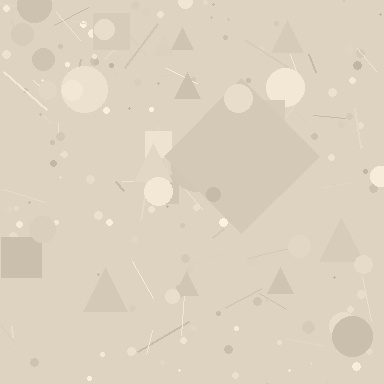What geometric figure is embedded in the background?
A diamond is embedded in the background.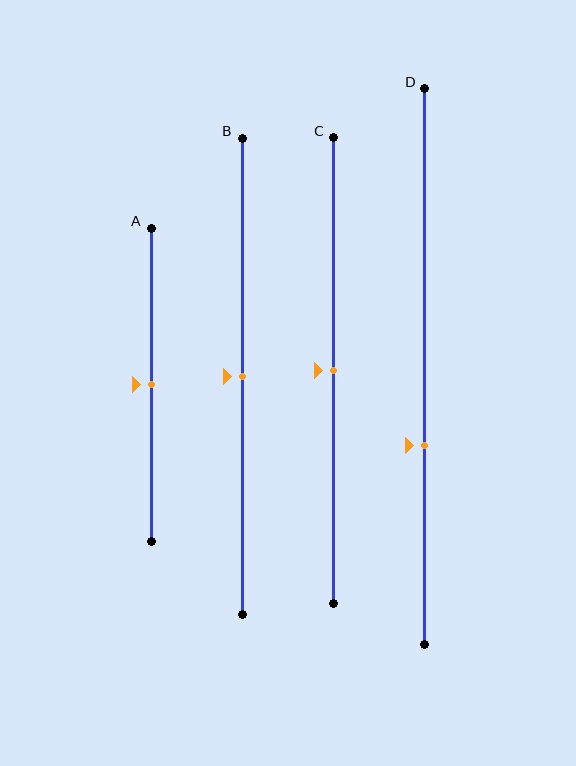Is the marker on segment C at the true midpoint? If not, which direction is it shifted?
Yes, the marker on segment C is at the true midpoint.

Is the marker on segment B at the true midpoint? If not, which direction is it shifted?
Yes, the marker on segment B is at the true midpoint.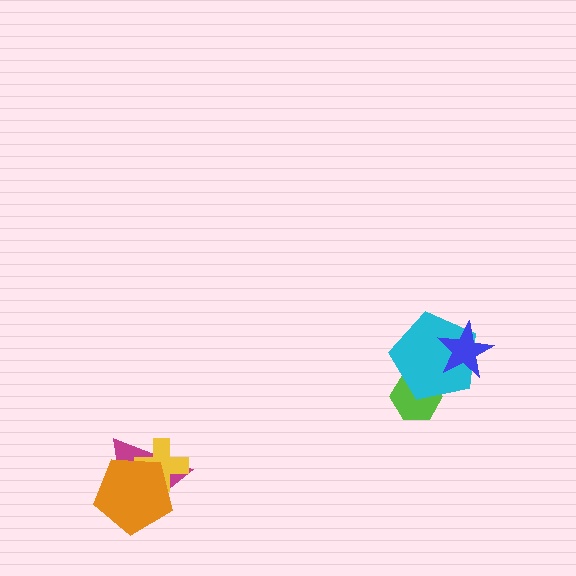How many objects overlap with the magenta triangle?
2 objects overlap with the magenta triangle.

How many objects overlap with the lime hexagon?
1 object overlaps with the lime hexagon.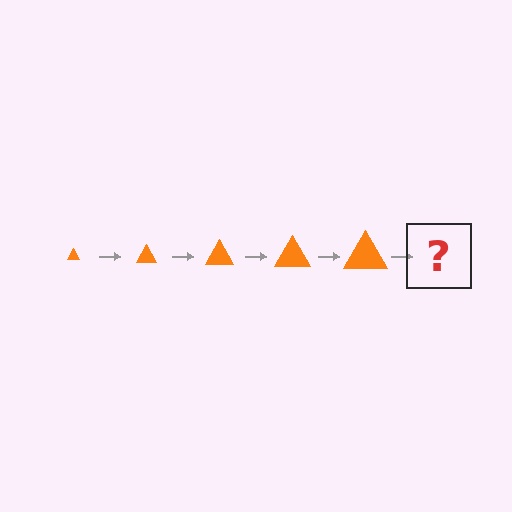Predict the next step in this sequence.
The next step is an orange triangle, larger than the previous one.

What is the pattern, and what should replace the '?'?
The pattern is that the triangle gets progressively larger each step. The '?' should be an orange triangle, larger than the previous one.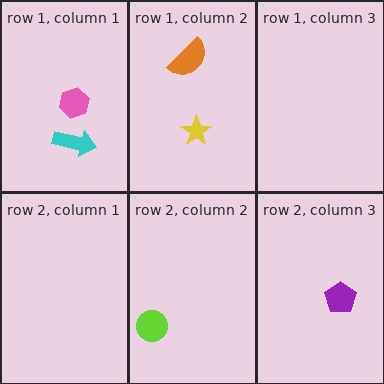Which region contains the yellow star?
The row 1, column 2 region.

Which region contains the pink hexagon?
The row 1, column 1 region.